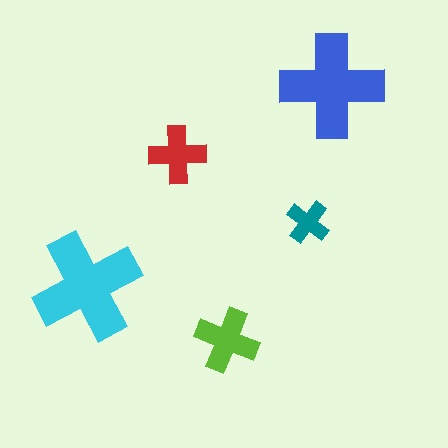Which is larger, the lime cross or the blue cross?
The blue one.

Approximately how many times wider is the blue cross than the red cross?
About 2 times wider.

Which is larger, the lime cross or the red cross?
The lime one.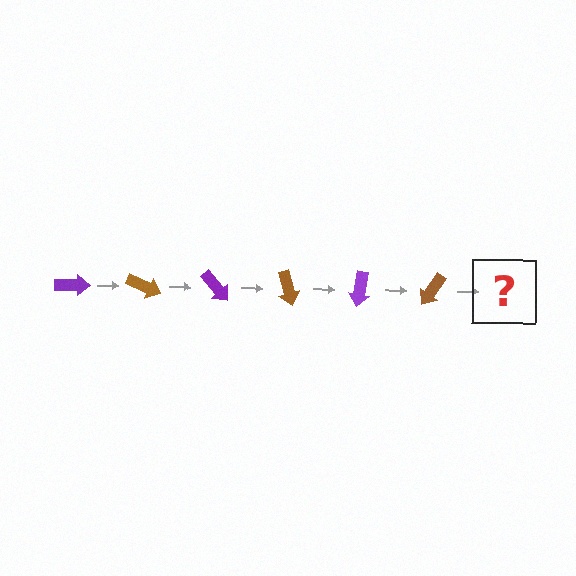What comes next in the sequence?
The next element should be a purple arrow, rotated 150 degrees from the start.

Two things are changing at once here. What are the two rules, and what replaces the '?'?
The two rules are that it rotates 25 degrees each step and the color cycles through purple and brown. The '?' should be a purple arrow, rotated 150 degrees from the start.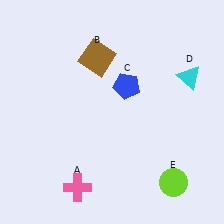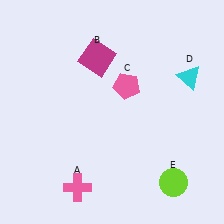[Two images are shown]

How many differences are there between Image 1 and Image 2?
There are 2 differences between the two images.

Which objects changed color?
B changed from brown to magenta. C changed from blue to pink.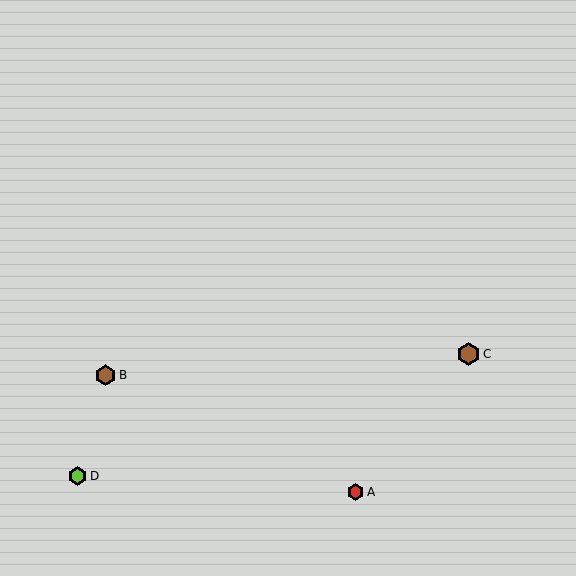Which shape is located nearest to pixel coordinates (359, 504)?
The red hexagon (labeled A) at (355, 492) is nearest to that location.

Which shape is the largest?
The brown hexagon (labeled C) is the largest.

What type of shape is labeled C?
Shape C is a brown hexagon.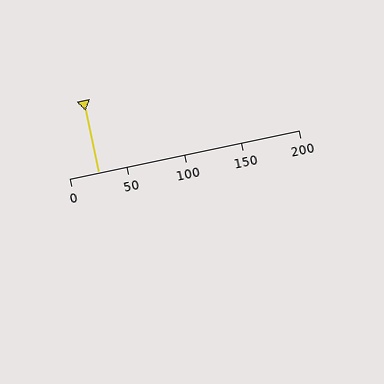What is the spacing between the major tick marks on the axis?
The major ticks are spaced 50 apart.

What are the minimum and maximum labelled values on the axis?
The axis runs from 0 to 200.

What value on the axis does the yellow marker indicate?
The marker indicates approximately 25.